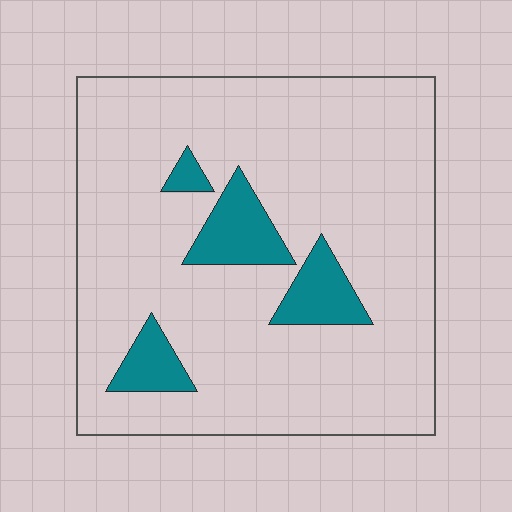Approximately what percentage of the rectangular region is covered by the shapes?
Approximately 10%.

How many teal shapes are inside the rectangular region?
4.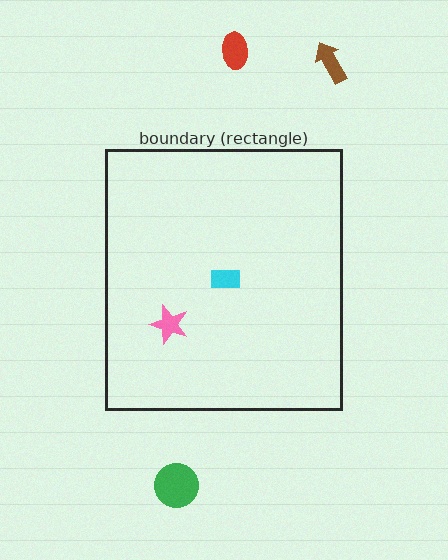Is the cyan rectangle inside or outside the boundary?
Inside.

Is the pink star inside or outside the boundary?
Inside.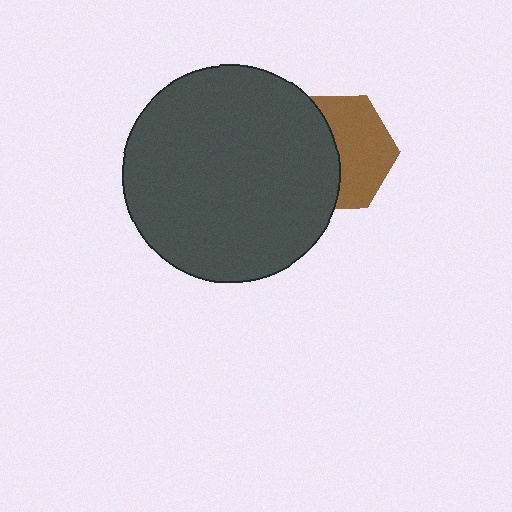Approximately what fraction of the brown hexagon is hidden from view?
Roughly 49% of the brown hexagon is hidden behind the dark gray circle.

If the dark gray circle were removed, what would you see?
You would see the complete brown hexagon.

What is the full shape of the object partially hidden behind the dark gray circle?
The partially hidden object is a brown hexagon.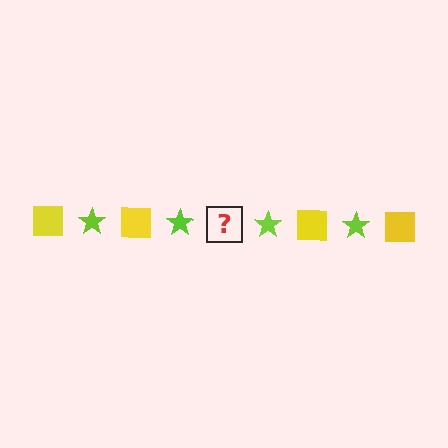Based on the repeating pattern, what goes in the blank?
The blank should be a yellow square.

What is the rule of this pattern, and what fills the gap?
The rule is that the pattern alternates between yellow square and lime star. The gap should be filled with a yellow square.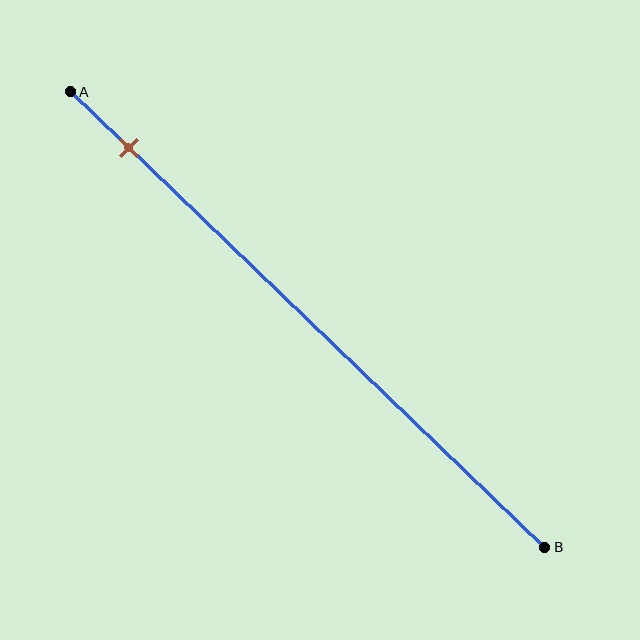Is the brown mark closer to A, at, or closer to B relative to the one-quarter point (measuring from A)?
The brown mark is closer to point A than the one-quarter point of segment AB.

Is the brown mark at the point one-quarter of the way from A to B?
No, the mark is at about 10% from A, not at the 25% one-quarter point.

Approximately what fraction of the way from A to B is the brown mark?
The brown mark is approximately 10% of the way from A to B.